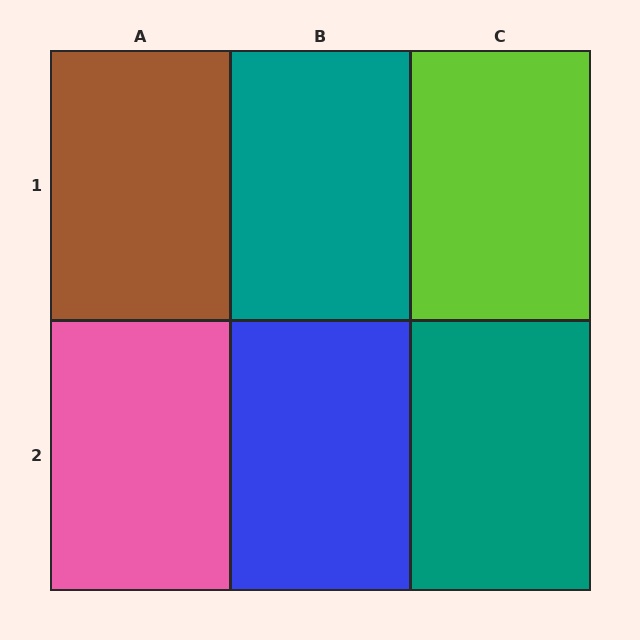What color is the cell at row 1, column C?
Lime.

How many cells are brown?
1 cell is brown.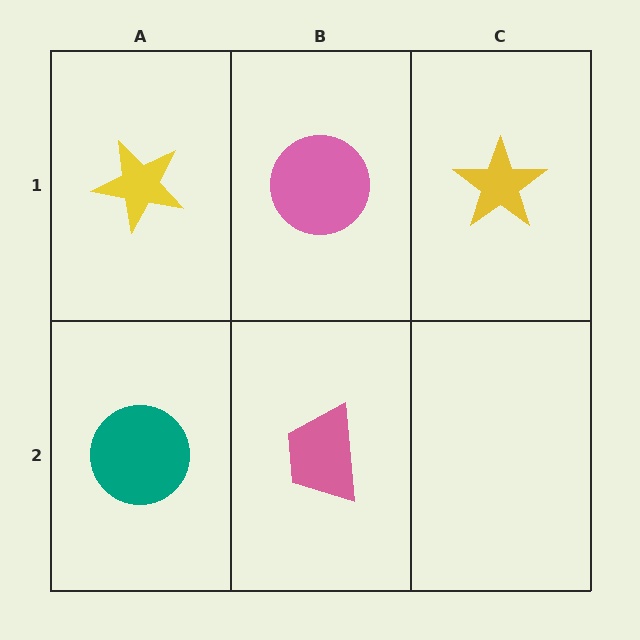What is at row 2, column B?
A pink trapezoid.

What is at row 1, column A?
A yellow star.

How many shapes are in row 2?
2 shapes.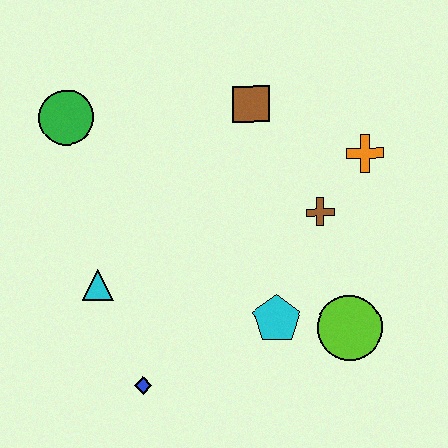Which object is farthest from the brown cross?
The green circle is farthest from the brown cross.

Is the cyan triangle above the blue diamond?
Yes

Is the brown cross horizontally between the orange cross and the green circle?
Yes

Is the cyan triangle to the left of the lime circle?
Yes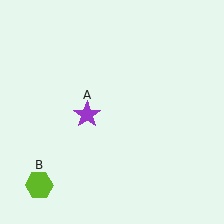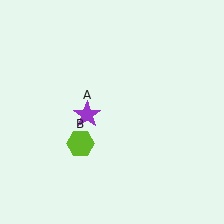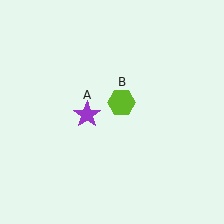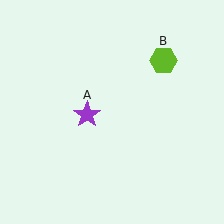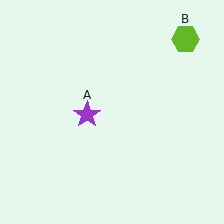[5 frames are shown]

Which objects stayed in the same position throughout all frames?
Purple star (object A) remained stationary.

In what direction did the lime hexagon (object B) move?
The lime hexagon (object B) moved up and to the right.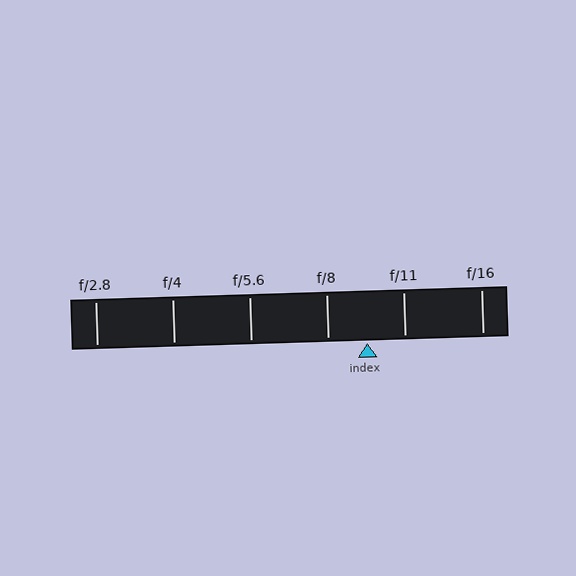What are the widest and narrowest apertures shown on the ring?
The widest aperture shown is f/2.8 and the narrowest is f/16.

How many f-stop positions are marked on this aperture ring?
There are 6 f-stop positions marked.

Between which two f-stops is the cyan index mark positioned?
The index mark is between f/8 and f/11.